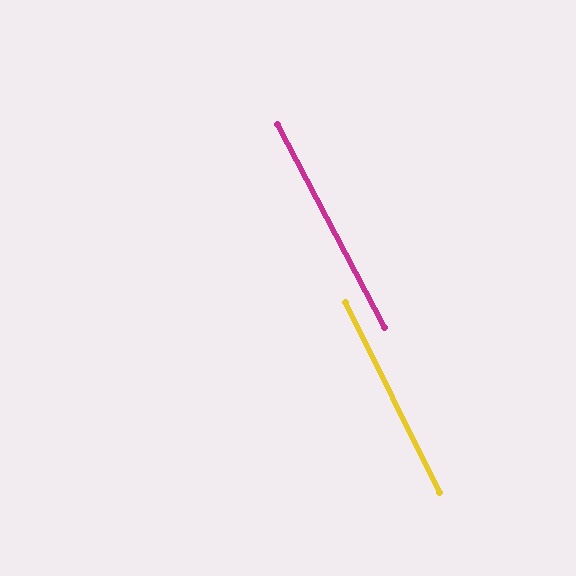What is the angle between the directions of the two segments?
Approximately 1 degree.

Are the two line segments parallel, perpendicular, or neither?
Parallel — their directions differ by only 1.4°.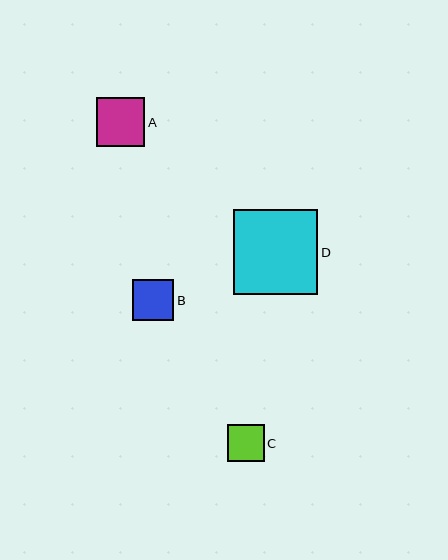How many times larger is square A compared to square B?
Square A is approximately 1.2 times the size of square B.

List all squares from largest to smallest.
From largest to smallest: D, A, B, C.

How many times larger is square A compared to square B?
Square A is approximately 1.2 times the size of square B.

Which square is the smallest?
Square C is the smallest with a size of approximately 37 pixels.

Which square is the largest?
Square D is the largest with a size of approximately 85 pixels.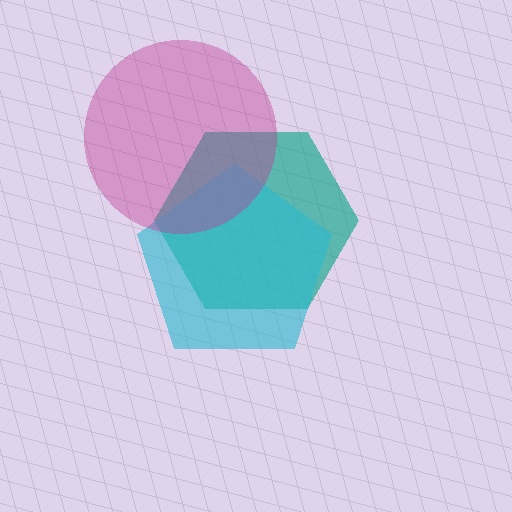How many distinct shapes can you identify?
There are 3 distinct shapes: a teal hexagon, a cyan pentagon, a magenta circle.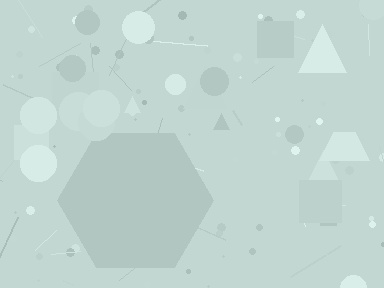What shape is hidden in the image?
A hexagon is hidden in the image.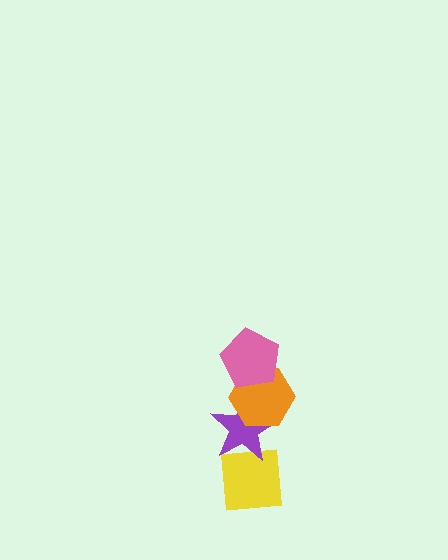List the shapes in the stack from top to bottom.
From top to bottom: the pink pentagon, the orange hexagon, the purple star, the yellow square.